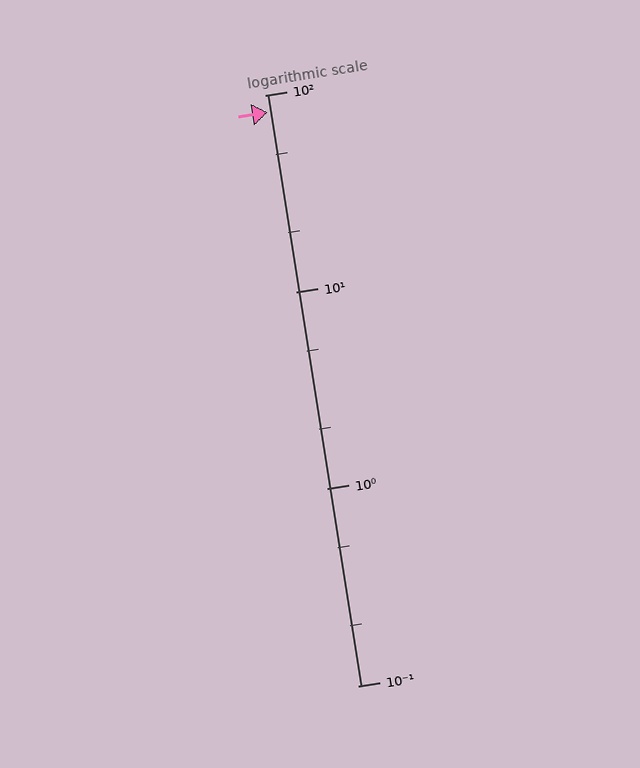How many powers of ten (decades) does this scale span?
The scale spans 3 decades, from 0.1 to 100.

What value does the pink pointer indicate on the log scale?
The pointer indicates approximately 82.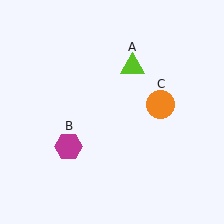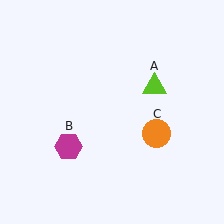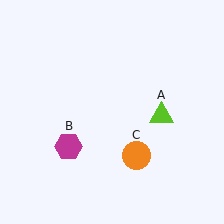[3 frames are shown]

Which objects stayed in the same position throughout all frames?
Magenta hexagon (object B) remained stationary.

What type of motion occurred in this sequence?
The lime triangle (object A), orange circle (object C) rotated clockwise around the center of the scene.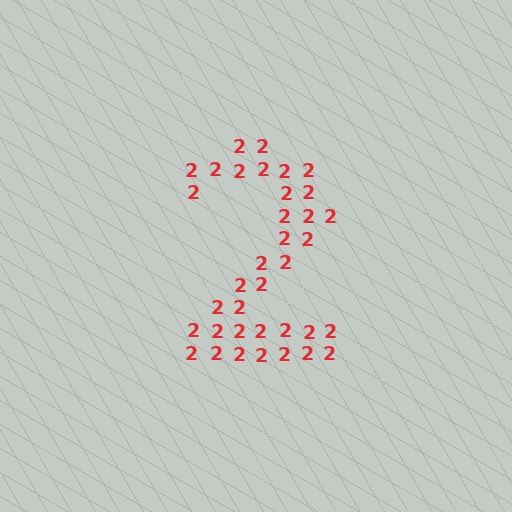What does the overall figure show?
The overall figure shows the digit 2.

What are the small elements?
The small elements are digit 2's.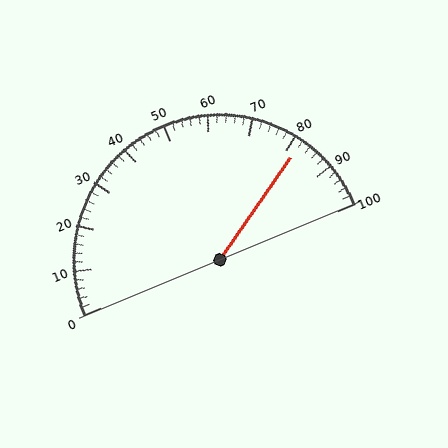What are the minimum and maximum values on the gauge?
The gauge ranges from 0 to 100.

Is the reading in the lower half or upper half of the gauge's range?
The reading is in the upper half of the range (0 to 100).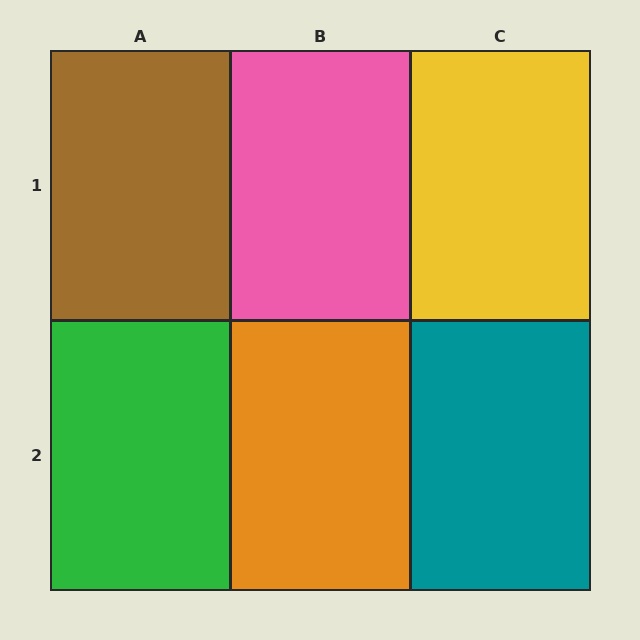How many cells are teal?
1 cell is teal.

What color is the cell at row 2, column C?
Teal.